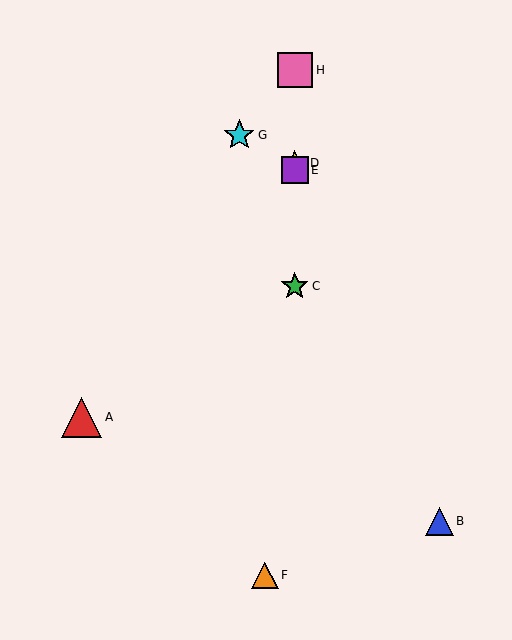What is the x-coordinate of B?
Object B is at x≈440.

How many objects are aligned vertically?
4 objects (C, D, E, H) are aligned vertically.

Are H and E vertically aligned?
Yes, both are at x≈295.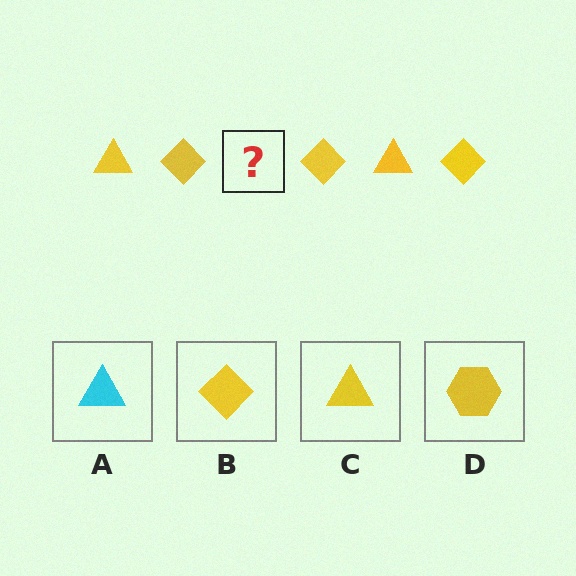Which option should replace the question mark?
Option C.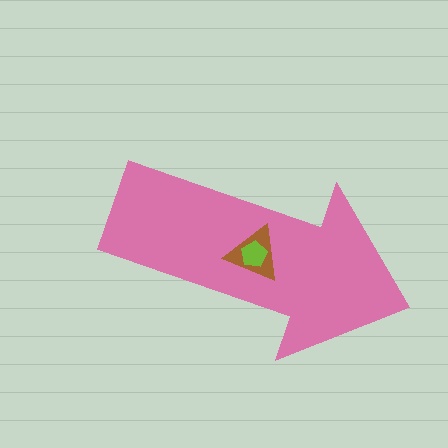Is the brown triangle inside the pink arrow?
Yes.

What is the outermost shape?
The pink arrow.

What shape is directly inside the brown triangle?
The lime pentagon.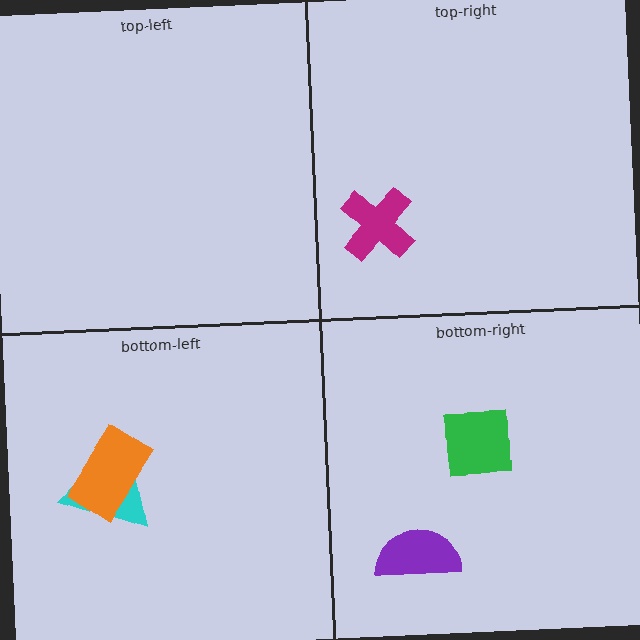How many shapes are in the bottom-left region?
2.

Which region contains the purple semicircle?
The bottom-right region.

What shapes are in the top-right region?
The magenta cross.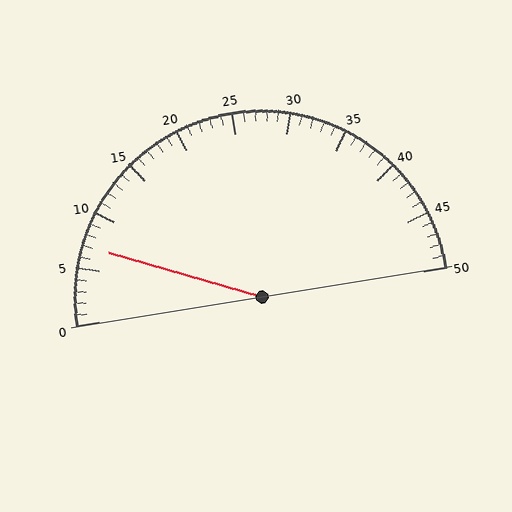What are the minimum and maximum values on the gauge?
The gauge ranges from 0 to 50.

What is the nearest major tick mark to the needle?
The nearest major tick mark is 5.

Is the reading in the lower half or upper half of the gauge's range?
The reading is in the lower half of the range (0 to 50).